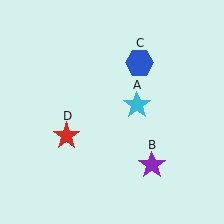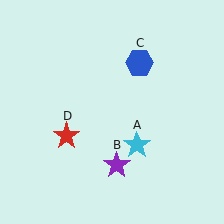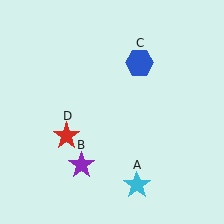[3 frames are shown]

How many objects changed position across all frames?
2 objects changed position: cyan star (object A), purple star (object B).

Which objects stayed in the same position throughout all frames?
Blue hexagon (object C) and red star (object D) remained stationary.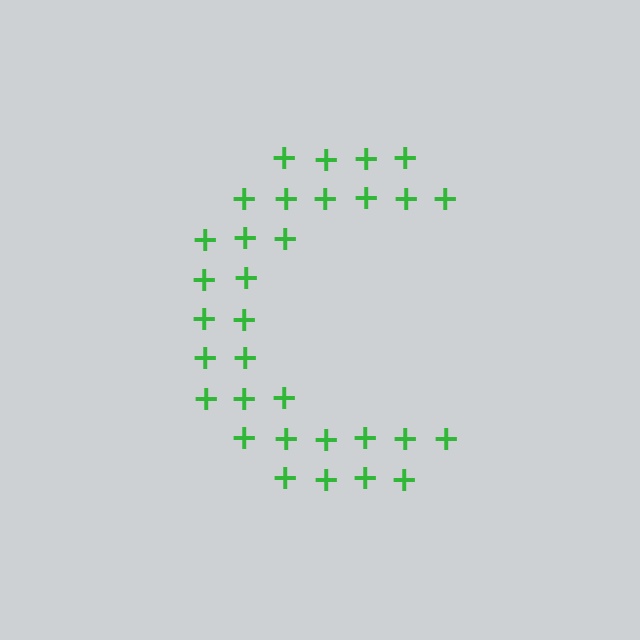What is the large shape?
The large shape is the letter C.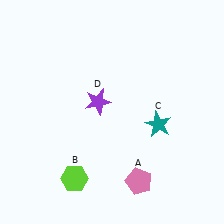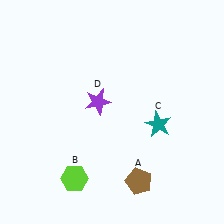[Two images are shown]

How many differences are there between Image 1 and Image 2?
There is 1 difference between the two images.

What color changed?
The pentagon (A) changed from pink in Image 1 to brown in Image 2.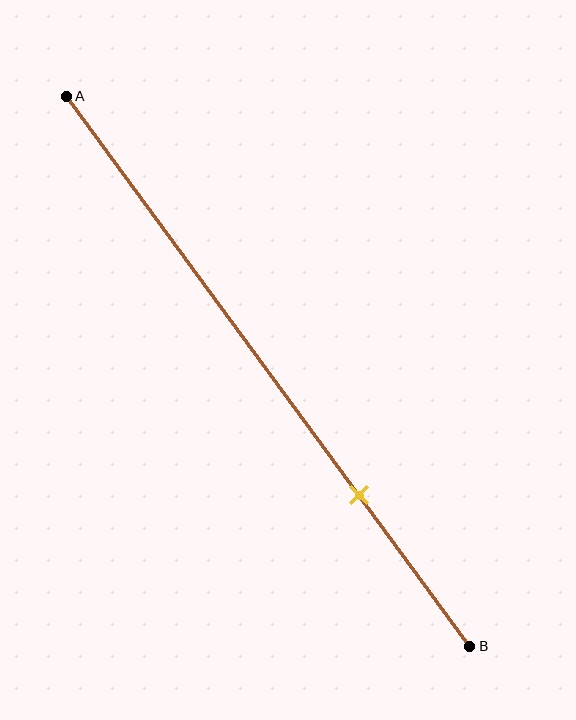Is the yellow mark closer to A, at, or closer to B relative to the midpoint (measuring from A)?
The yellow mark is closer to point B than the midpoint of segment AB.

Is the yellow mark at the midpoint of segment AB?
No, the mark is at about 75% from A, not at the 50% midpoint.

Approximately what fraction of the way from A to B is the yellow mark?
The yellow mark is approximately 75% of the way from A to B.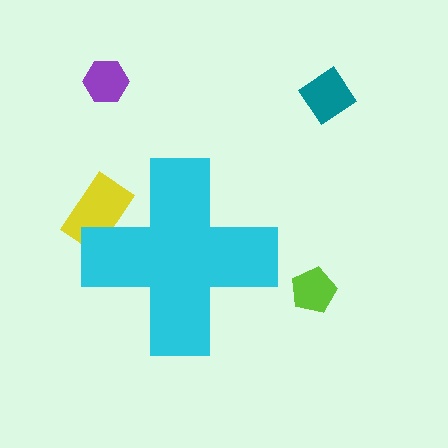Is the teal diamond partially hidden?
No, the teal diamond is fully visible.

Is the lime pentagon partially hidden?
No, the lime pentagon is fully visible.